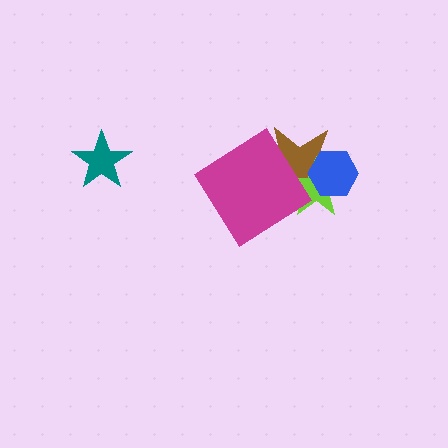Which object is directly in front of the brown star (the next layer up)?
The lime star is directly in front of the brown star.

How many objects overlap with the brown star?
3 objects overlap with the brown star.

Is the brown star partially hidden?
Yes, it is partially covered by another shape.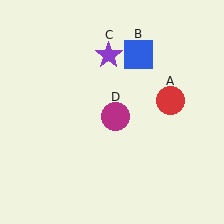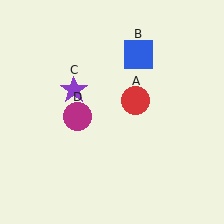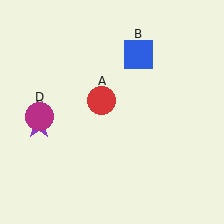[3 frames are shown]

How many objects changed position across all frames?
3 objects changed position: red circle (object A), purple star (object C), magenta circle (object D).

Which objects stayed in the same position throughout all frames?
Blue square (object B) remained stationary.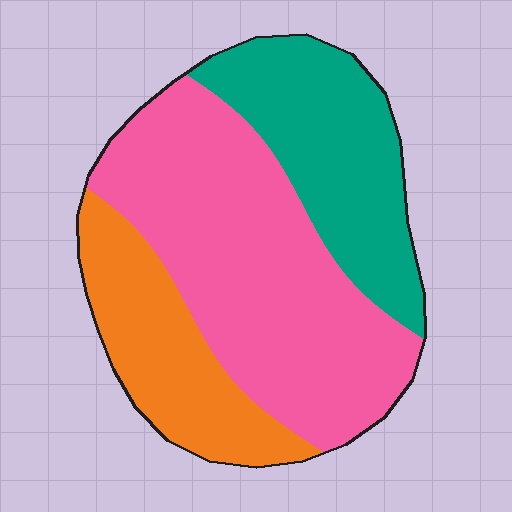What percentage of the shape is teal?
Teal takes up about one quarter (1/4) of the shape.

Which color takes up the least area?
Orange, at roughly 20%.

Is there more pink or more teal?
Pink.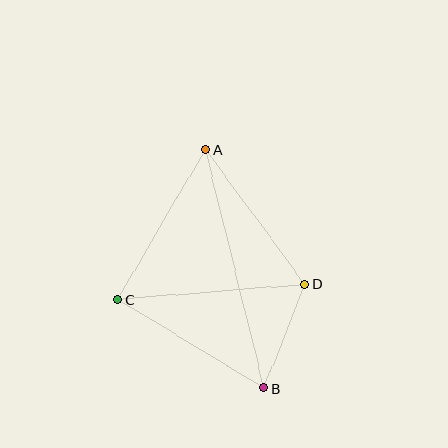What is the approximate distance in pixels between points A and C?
The distance between A and C is approximately 174 pixels.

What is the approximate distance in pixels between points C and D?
The distance between C and D is approximately 188 pixels.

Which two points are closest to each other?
Points B and D are closest to each other.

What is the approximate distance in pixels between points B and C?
The distance between B and C is approximately 171 pixels.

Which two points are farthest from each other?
Points A and B are farthest from each other.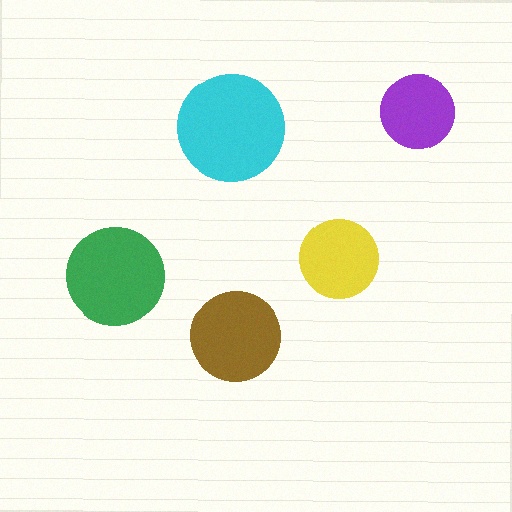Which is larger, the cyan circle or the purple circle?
The cyan one.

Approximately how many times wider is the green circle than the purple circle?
About 1.5 times wider.